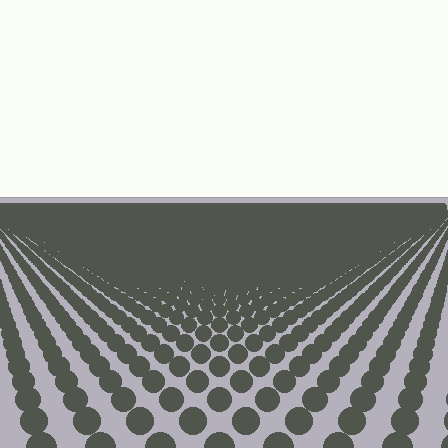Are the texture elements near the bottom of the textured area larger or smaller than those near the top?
Larger. Near the bottom, elements are closer to the viewer and appear at a bigger on-screen size.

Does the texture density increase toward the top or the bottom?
Density increases toward the top.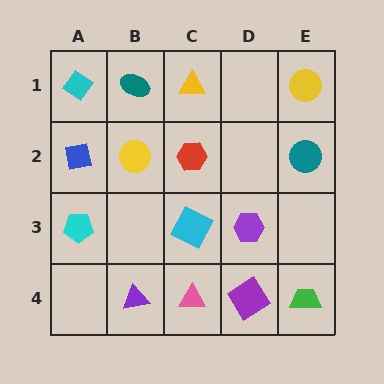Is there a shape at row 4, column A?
No, that cell is empty.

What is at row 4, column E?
A green trapezoid.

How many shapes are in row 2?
4 shapes.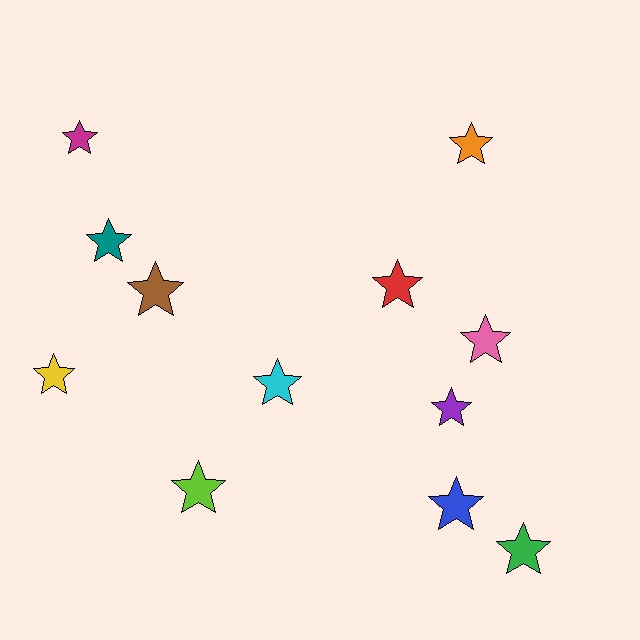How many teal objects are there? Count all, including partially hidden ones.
There is 1 teal object.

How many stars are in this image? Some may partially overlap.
There are 12 stars.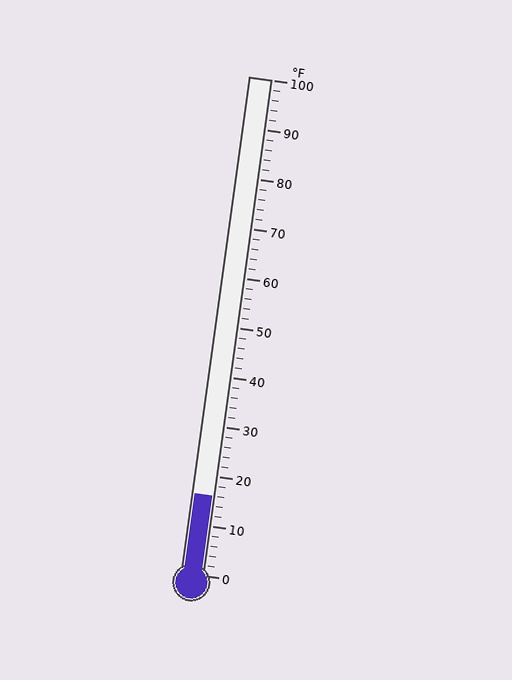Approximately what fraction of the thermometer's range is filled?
The thermometer is filled to approximately 15% of its range.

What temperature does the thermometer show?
The thermometer shows approximately 16°F.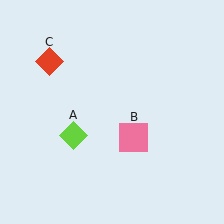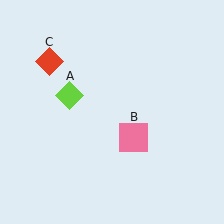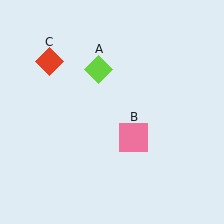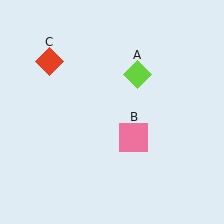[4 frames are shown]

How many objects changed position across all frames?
1 object changed position: lime diamond (object A).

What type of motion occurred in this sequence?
The lime diamond (object A) rotated clockwise around the center of the scene.